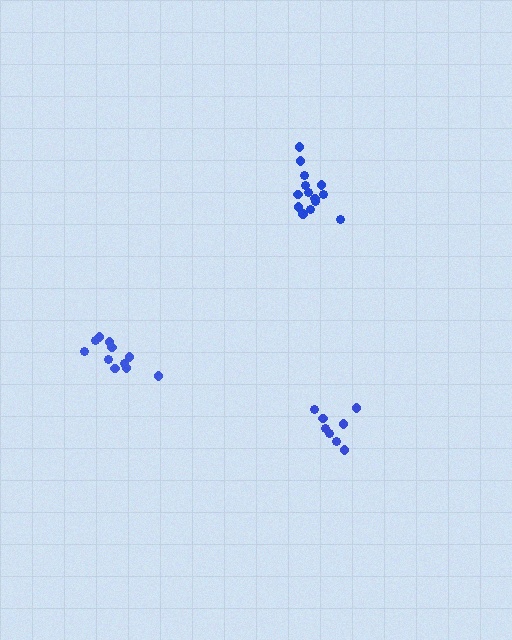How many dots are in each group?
Group 1: 8 dots, Group 2: 11 dots, Group 3: 14 dots (33 total).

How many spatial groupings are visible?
There are 3 spatial groupings.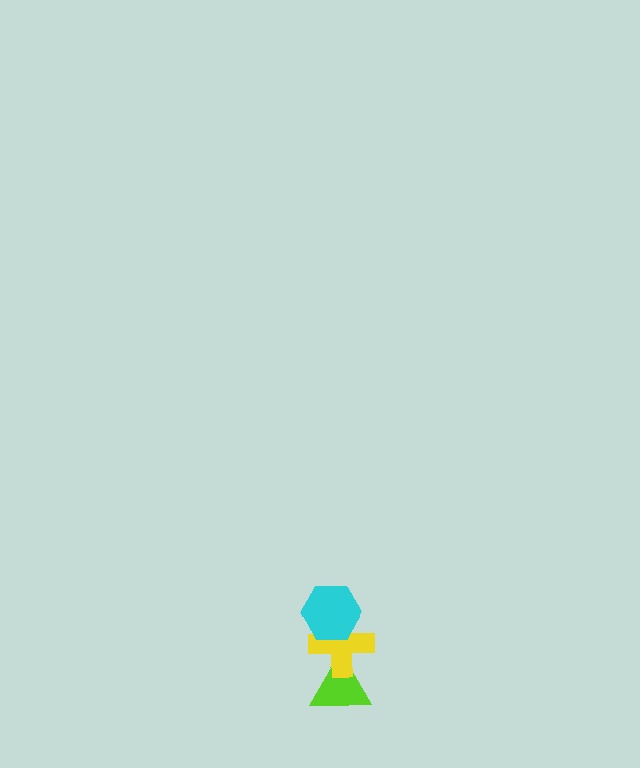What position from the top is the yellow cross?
The yellow cross is 2nd from the top.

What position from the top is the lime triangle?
The lime triangle is 3rd from the top.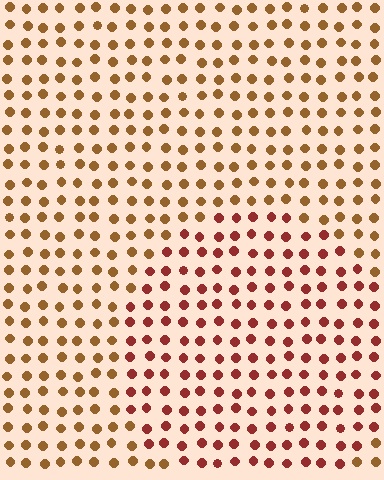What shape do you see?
I see a circle.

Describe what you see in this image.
The image is filled with small brown elements in a uniform arrangement. A circle-shaped region is visible where the elements are tinted to a slightly different hue, forming a subtle color boundary.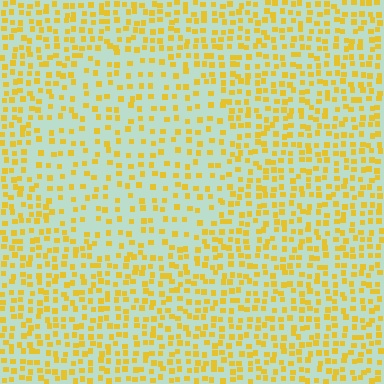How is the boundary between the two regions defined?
The boundary is defined by a change in element density (approximately 1.7x ratio). All elements are the same color, size, and shape.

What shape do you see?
I see a circle.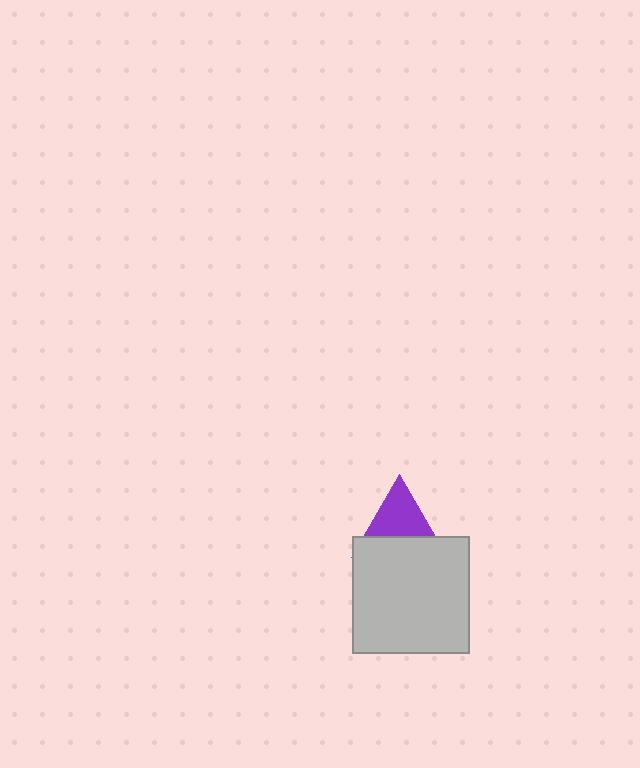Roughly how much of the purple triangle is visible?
About half of it is visible (roughly 55%).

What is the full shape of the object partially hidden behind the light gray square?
The partially hidden object is a purple triangle.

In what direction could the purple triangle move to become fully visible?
The purple triangle could move up. That would shift it out from behind the light gray square entirely.